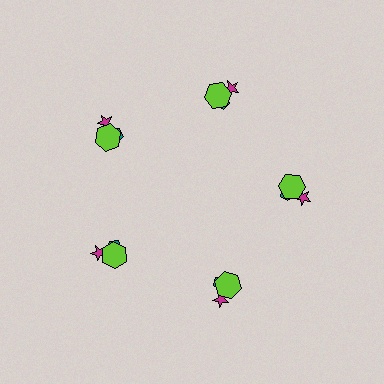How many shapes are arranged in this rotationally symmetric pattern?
There are 15 shapes, arranged in 5 groups of 3.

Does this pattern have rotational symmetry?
Yes, this pattern has 5-fold rotational symmetry. It looks the same after rotating 72 degrees around the center.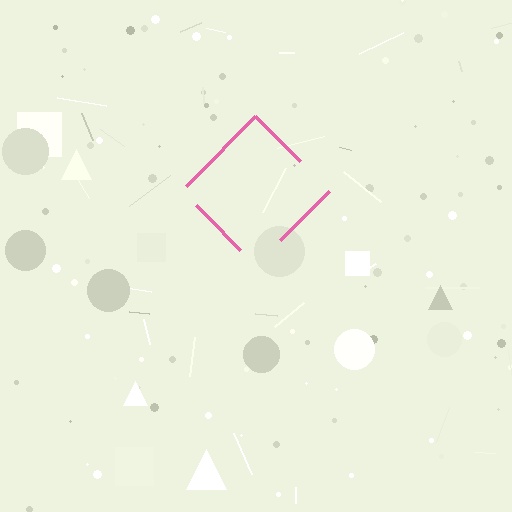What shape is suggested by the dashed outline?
The dashed outline suggests a diamond.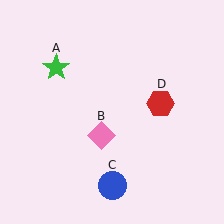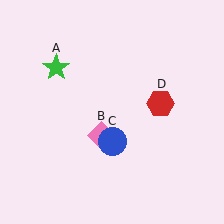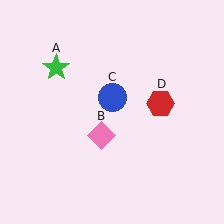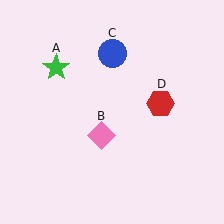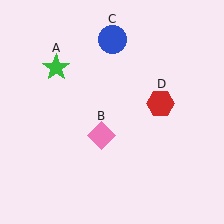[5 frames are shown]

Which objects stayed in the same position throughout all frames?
Green star (object A) and pink diamond (object B) and red hexagon (object D) remained stationary.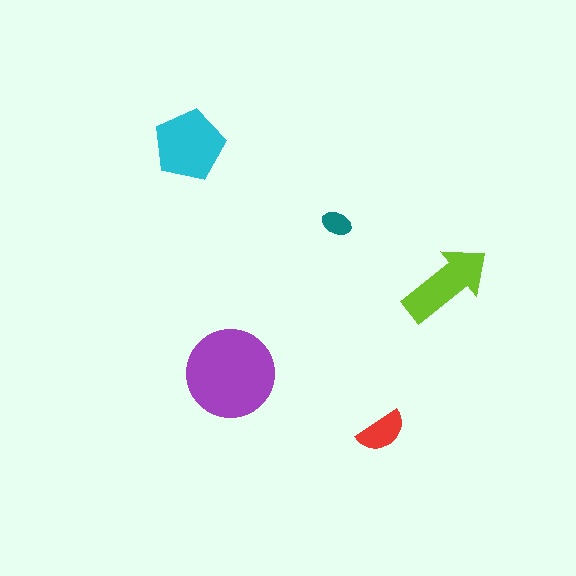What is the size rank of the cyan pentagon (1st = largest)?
2nd.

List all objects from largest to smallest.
The purple circle, the cyan pentagon, the lime arrow, the red semicircle, the teal ellipse.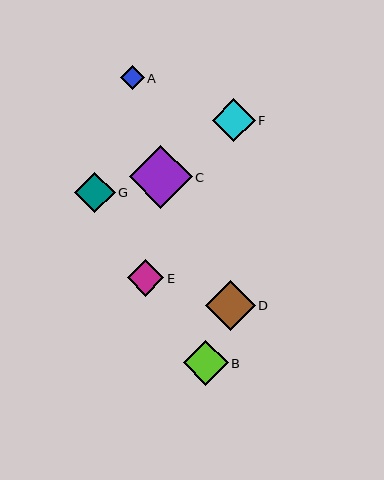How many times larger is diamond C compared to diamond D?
Diamond C is approximately 1.3 times the size of diamond D.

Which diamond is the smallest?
Diamond A is the smallest with a size of approximately 24 pixels.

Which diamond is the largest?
Diamond C is the largest with a size of approximately 62 pixels.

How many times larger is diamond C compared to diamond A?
Diamond C is approximately 2.6 times the size of diamond A.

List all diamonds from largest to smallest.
From largest to smallest: C, D, B, F, G, E, A.